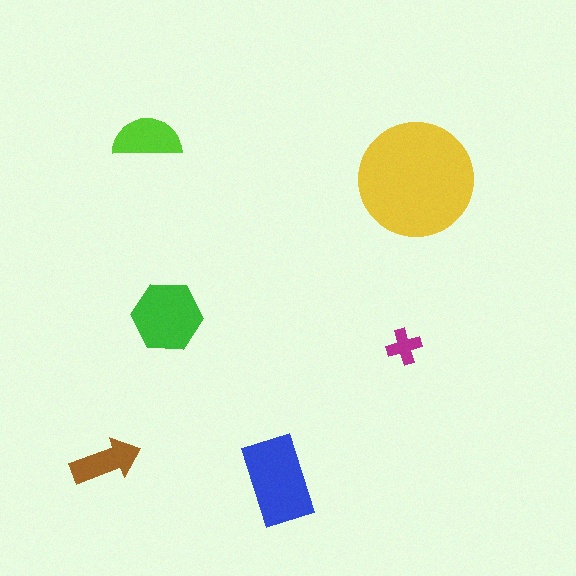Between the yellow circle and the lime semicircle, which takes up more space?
The yellow circle.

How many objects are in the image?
There are 6 objects in the image.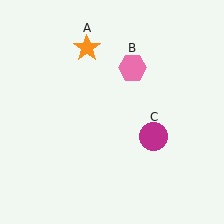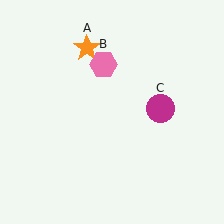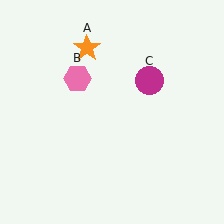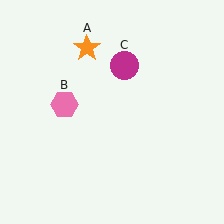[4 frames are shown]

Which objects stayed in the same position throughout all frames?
Orange star (object A) remained stationary.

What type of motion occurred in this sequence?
The pink hexagon (object B), magenta circle (object C) rotated counterclockwise around the center of the scene.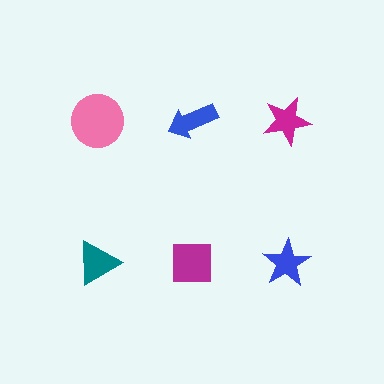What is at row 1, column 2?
A blue arrow.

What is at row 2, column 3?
A blue star.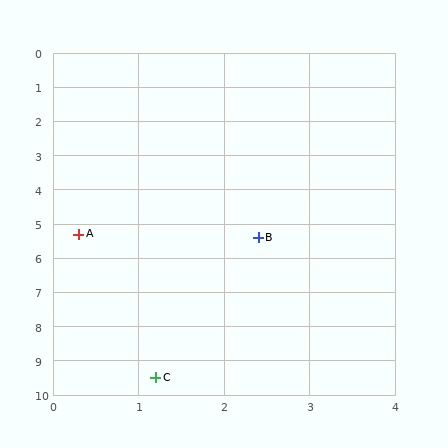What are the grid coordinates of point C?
Point C is at approximately (1.2, 9.5).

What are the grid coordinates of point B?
Point B is at approximately (2.4, 5.4).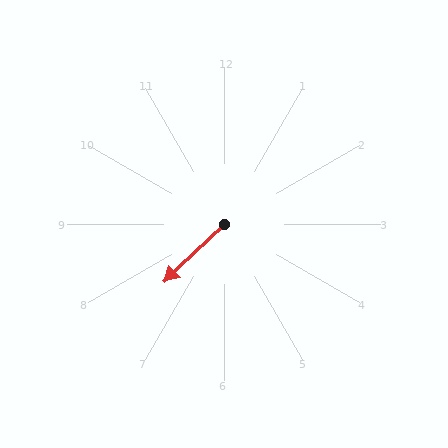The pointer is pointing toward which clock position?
Roughly 8 o'clock.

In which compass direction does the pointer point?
Southwest.